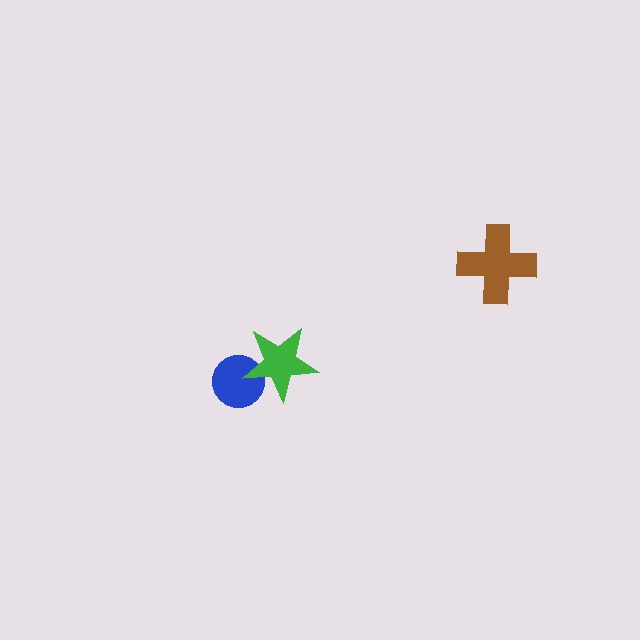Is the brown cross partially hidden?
No, no other shape covers it.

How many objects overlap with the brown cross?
0 objects overlap with the brown cross.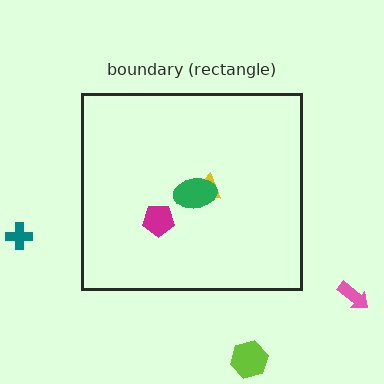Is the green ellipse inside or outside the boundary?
Inside.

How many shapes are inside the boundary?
3 inside, 3 outside.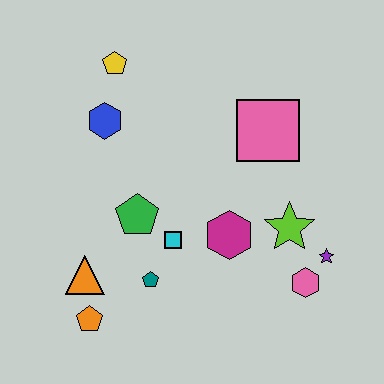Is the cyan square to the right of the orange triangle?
Yes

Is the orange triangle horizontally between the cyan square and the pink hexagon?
No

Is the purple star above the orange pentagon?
Yes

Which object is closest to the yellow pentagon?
The blue hexagon is closest to the yellow pentagon.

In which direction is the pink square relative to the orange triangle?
The pink square is to the right of the orange triangle.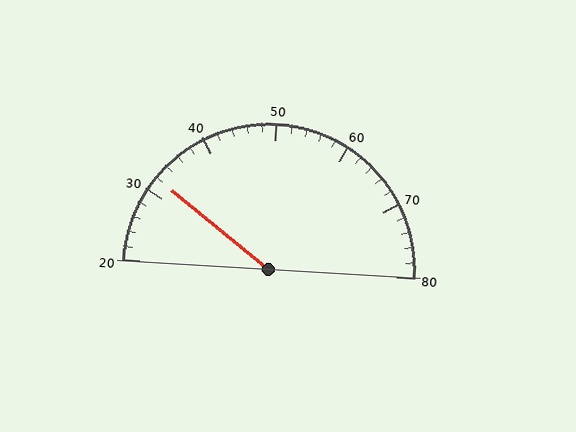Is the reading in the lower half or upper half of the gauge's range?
The reading is in the lower half of the range (20 to 80).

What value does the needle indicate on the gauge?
The needle indicates approximately 32.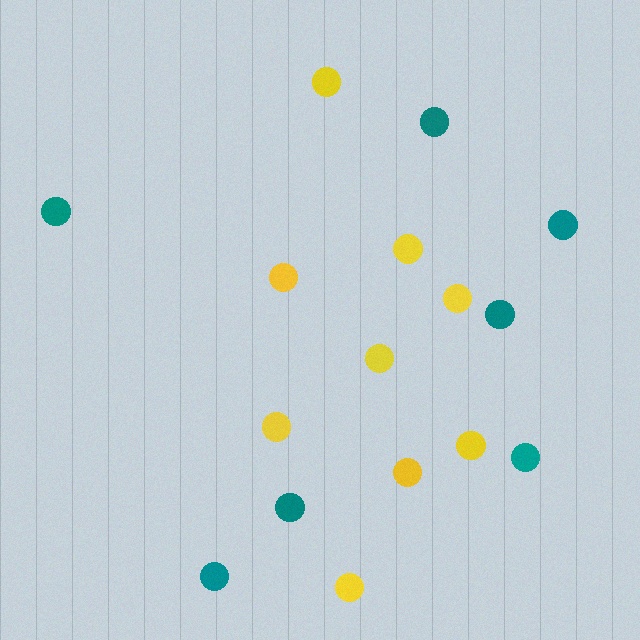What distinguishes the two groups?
There are 2 groups: one group of teal circles (7) and one group of yellow circles (9).